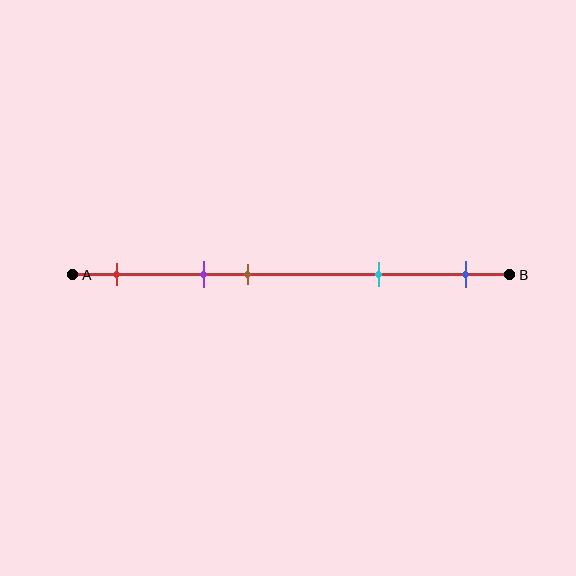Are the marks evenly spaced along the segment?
No, the marks are not evenly spaced.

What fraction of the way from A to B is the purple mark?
The purple mark is approximately 30% (0.3) of the way from A to B.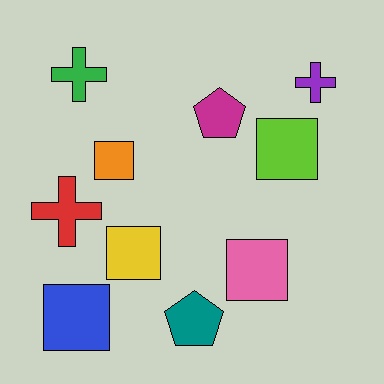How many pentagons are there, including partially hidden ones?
There are 2 pentagons.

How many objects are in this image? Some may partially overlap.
There are 10 objects.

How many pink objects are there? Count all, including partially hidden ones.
There is 1 pink object.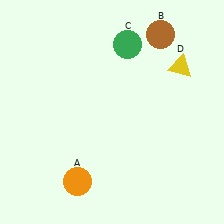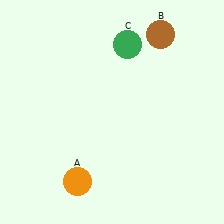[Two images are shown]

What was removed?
The yellow triangle (D) was removed in Image 2.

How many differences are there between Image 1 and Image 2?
There is 1 difference between the two images.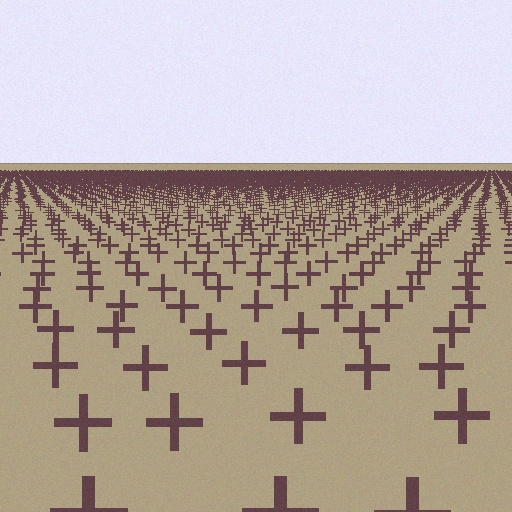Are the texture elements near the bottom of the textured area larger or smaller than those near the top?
Larger. Near the bottom, elements are closer to the viewer and appear at a bigger on-screen size.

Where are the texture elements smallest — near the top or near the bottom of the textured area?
Near the top.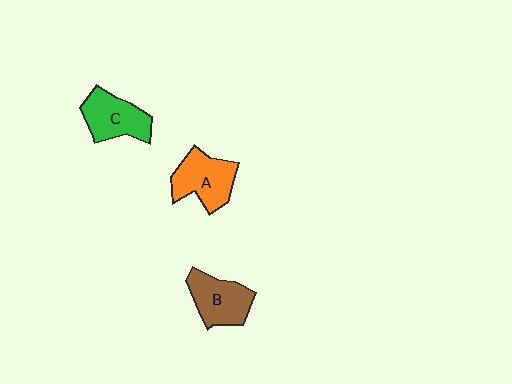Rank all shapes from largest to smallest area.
From largest to smallest: A (orange), B (brown), C (green).